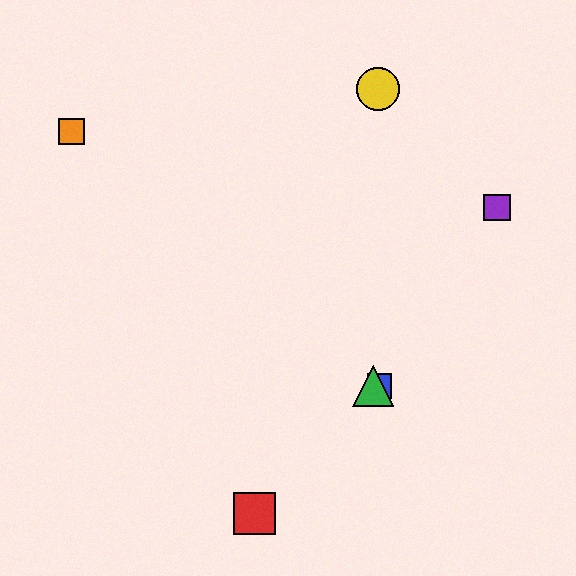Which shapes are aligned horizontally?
The blue square, the green triangle are aligned horizontally.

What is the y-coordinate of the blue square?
The blue square is at y≈386.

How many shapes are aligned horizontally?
2 shapes (the blue square, the green triangle) are aligned horizontally.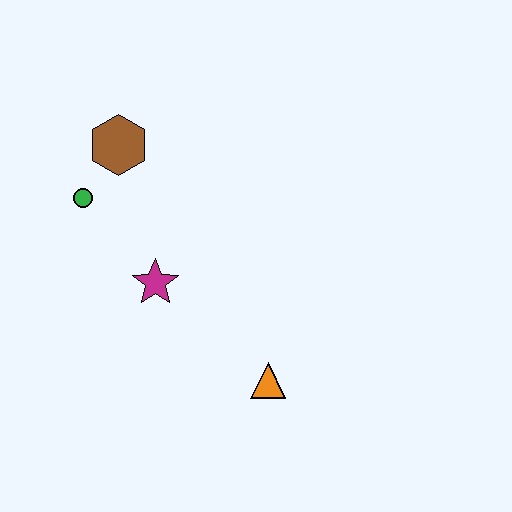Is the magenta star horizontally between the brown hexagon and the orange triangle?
Yes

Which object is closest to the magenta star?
The green circle is closest to the magenta star.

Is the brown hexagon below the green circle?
No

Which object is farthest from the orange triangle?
The brown hexagon is farthest from the orange triangle.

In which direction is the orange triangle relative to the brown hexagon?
The orange triangle is below the brown hexagon.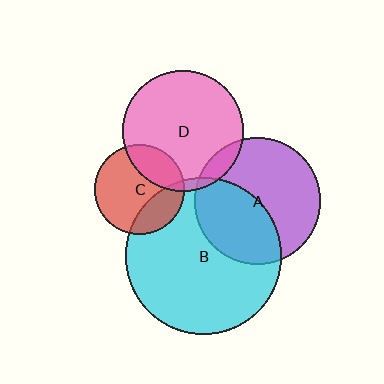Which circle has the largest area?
Circle B (cyan).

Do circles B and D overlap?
Yes.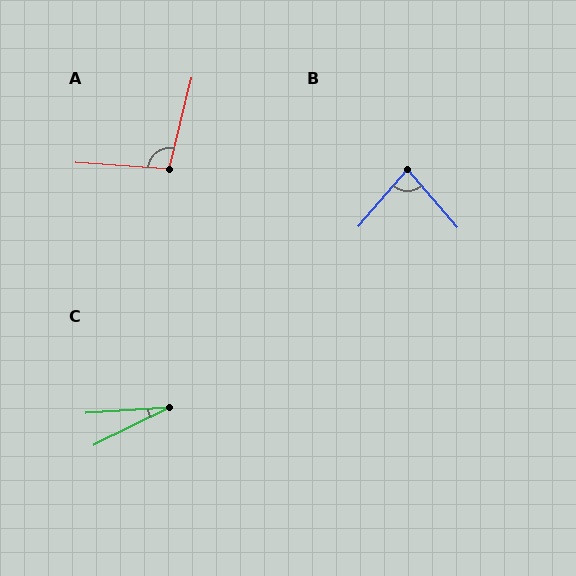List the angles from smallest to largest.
C (23°), B (81°), A (100°).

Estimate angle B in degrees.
Approximately 81 degrees.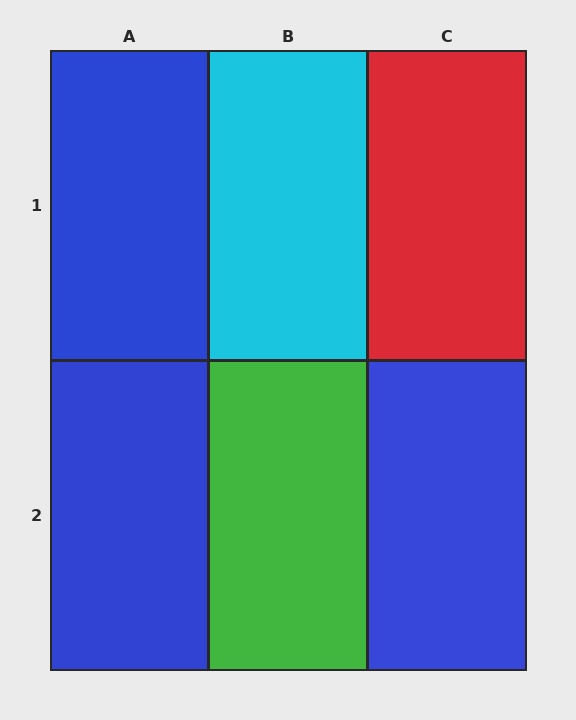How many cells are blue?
3 cells are blue.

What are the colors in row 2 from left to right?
Blue, green, blue.